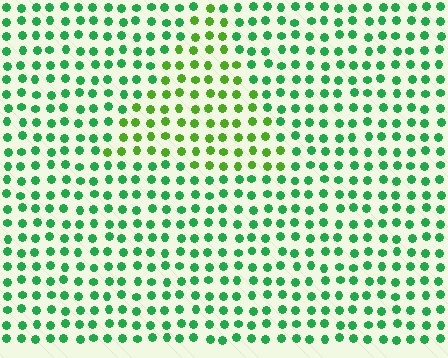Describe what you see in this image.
The image is filled with small green elements in a uniform arrangement. A triangle-shaped region is visible where the elements are tinted to a slightly different hue, forming a subtle color boundary.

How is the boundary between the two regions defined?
The boundary is defined purely by a slight shift in hue (about 37 degrees). Spacing, size, and orientation are identical on both sides.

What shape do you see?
I see a triangle.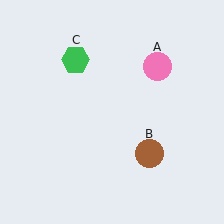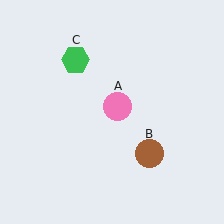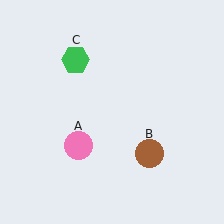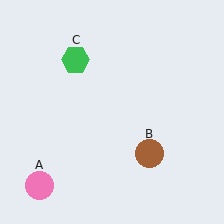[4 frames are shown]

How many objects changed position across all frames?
1 object changed position: pink circle (object A).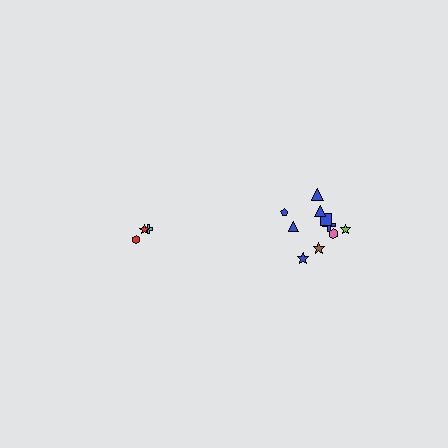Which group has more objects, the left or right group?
The right group.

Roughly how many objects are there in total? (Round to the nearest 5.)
Roughly 15 objects in total.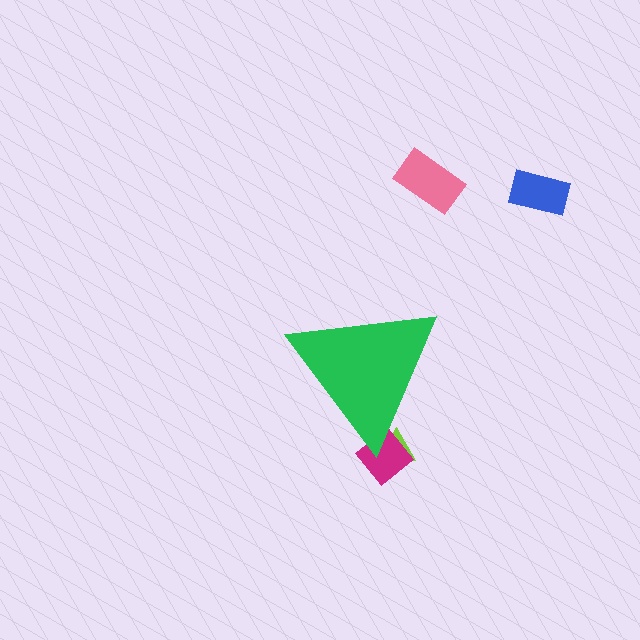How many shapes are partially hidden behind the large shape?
2 shapes are partially hidden.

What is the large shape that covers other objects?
A green triangle.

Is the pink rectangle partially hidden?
No, the pink rectangle is fully visible.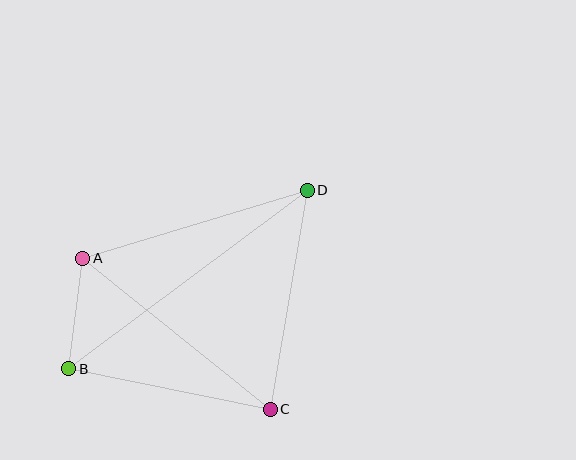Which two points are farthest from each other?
Points B and D are farthest from each other.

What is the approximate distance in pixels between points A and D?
The distance between A and D is approximately 235 pixels.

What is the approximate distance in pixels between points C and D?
The distance between C and D is approximately 222 pixels.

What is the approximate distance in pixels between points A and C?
The distance between A and C is approximately 241 pixels.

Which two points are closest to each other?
Points A and B are closest to each other.